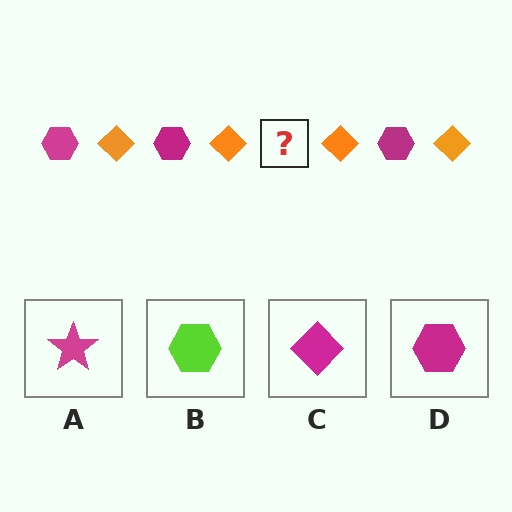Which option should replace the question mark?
Option D.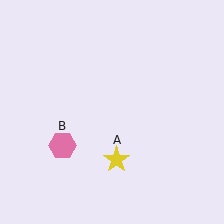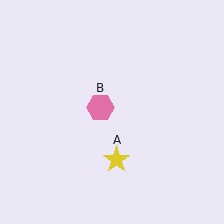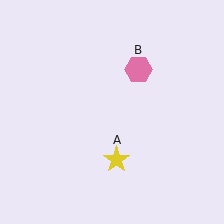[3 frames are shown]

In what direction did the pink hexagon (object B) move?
The pink hexagon (object B) moved up and to the right.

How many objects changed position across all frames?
1 object changed position: pink hexagon (object B).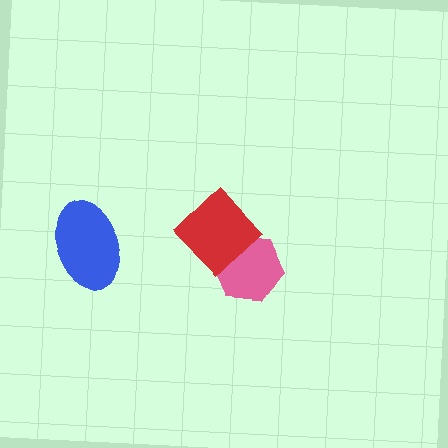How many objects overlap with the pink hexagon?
1 object overlaps with the pink hexagon.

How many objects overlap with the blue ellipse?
0 objects overlap with the blue ellipse.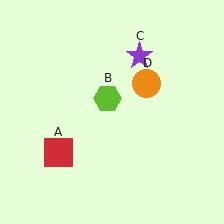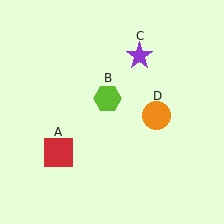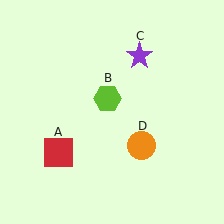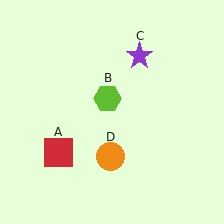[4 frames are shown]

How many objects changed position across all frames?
1 object changed position: orange circle (object D).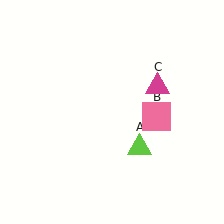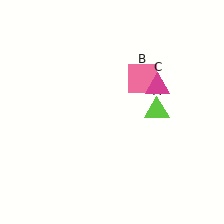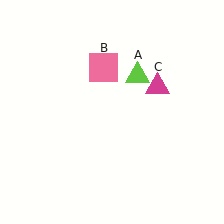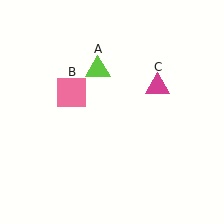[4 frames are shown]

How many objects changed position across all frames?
2 objects changed position: lime triangle (object A), pink square (object B).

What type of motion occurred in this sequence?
The lime triangle (object A), pink square (object B) rotated counterclockwise around the center of the scene.